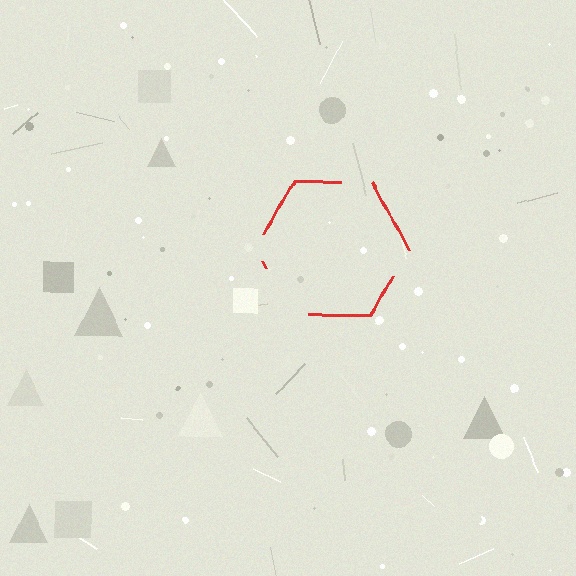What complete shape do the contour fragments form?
The contour fragments form a hexagon.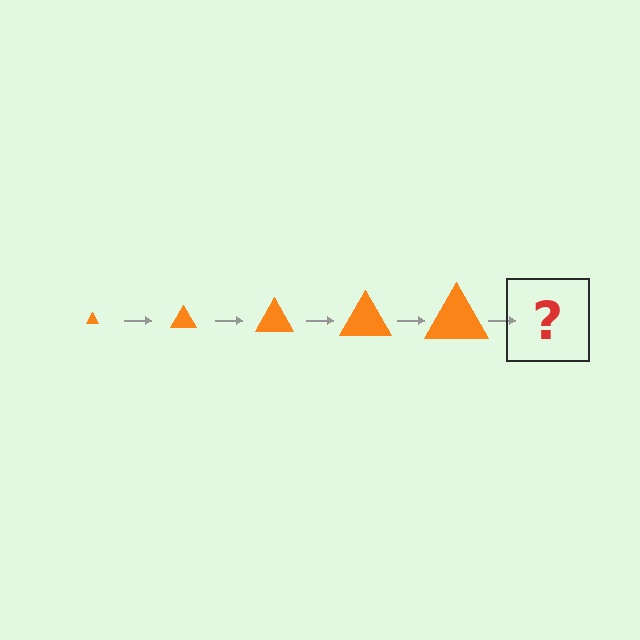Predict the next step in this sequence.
The next step is an orange triangle, larger than the previous one.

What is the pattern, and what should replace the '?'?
The pattern is that the triangle gets progressively larger each step. The '?' should be an orange triangle, larger than the previous one.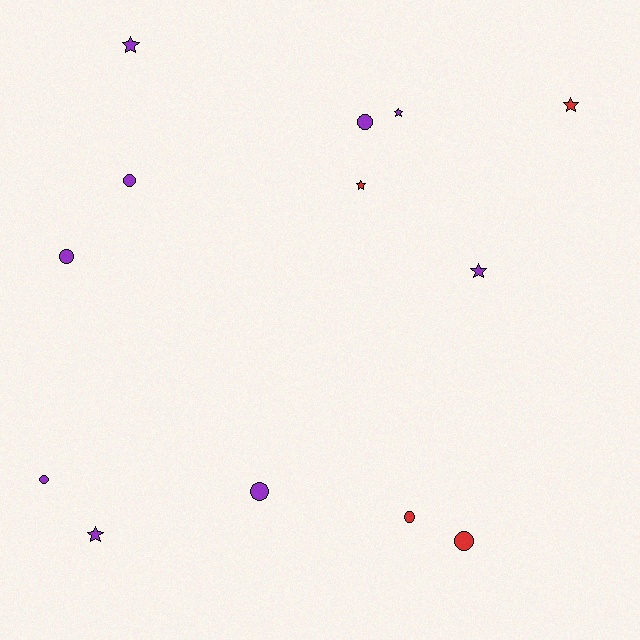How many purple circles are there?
There are 5 purple circles.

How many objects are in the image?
There are 13 objects.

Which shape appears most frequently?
Circle, with 7 objects.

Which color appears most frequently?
Purple, with 9 objects.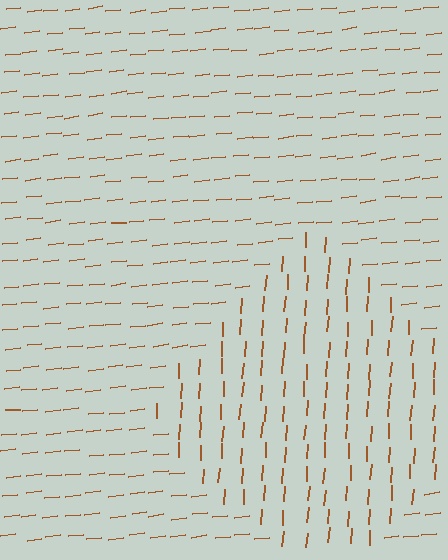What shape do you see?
I see a diamond.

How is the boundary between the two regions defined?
The boundary is defined purely by a change in line orientation (approximately 80 degrees difference). All lines are the same color and thickness.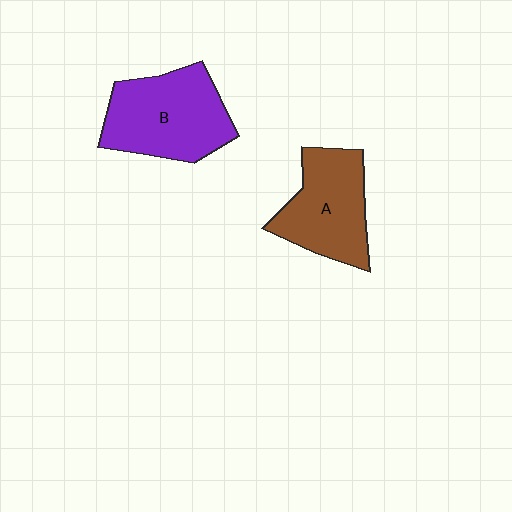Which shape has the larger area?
Shape B (purple).